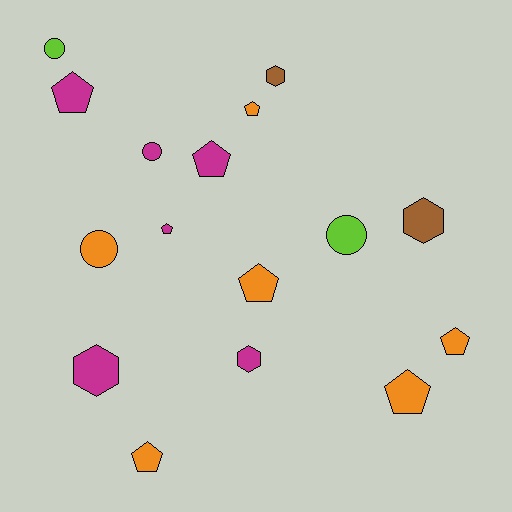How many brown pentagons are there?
There are no brown pentagons.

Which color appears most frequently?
Magenta, with 6 objects.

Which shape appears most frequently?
Pentagon, with 8 objects.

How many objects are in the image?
There are 16 objects.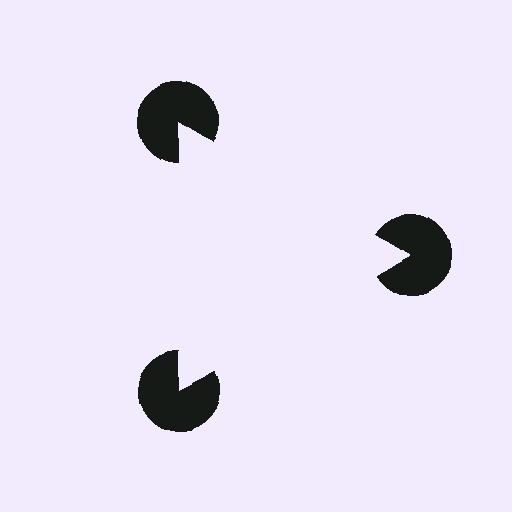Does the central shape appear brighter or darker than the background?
It typically appears slightly brighter than the background, even though no actual brightness change is drawn.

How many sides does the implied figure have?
3 sides.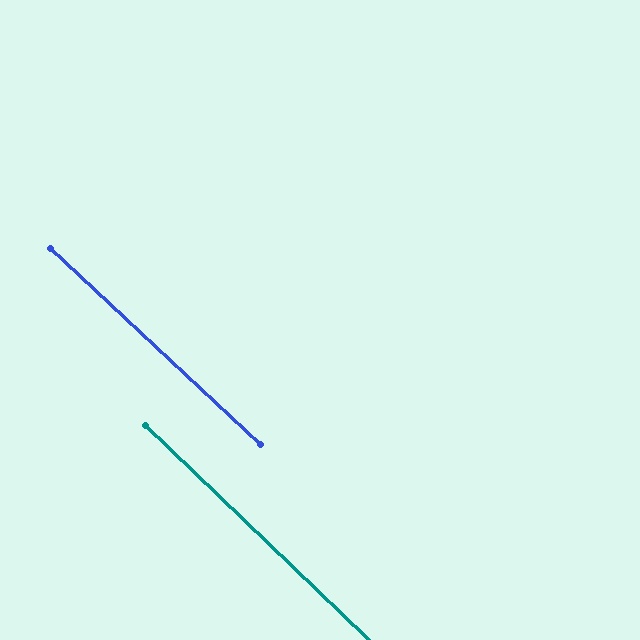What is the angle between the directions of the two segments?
Approximately 1 degree.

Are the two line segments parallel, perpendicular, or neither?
Parallel — their directions differ by only 0.8°.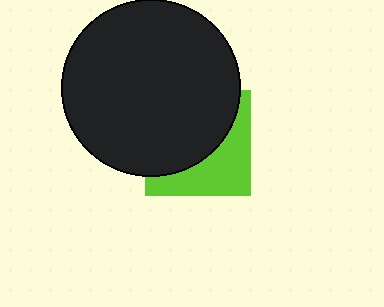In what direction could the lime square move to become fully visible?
The lime square could move toward the lower-right. That would shift it out from behind the black circle entirely.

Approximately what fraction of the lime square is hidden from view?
Roughly 59% of the lime square is hidden behind the black circle.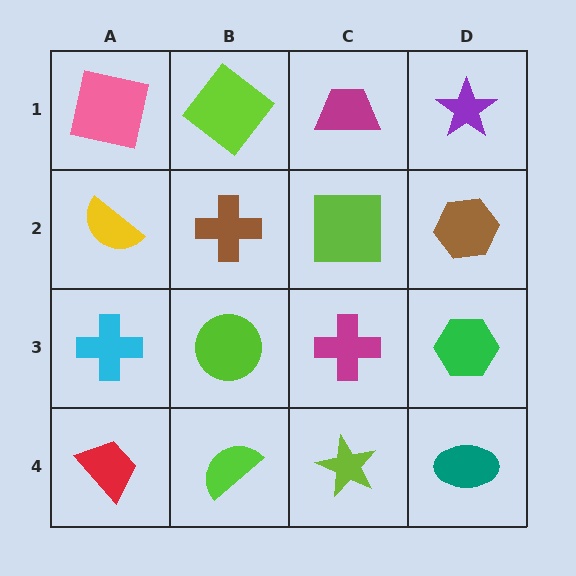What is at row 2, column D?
A brown hexagon.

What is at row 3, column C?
A magenta cross.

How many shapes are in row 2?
4 shapes.